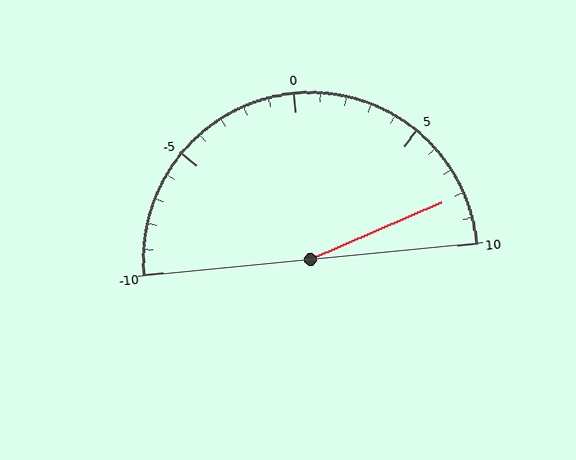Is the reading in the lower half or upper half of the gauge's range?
The reading is in the upper half of the range (-10 to 10).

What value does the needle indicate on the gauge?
The needle indicates approximately 8.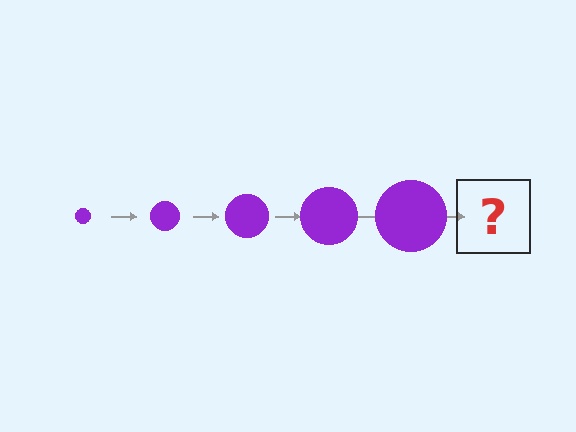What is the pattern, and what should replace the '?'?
The pattern is that the circle gets progressively larger each step. The '?' should be a purple circle, larger than the previous one.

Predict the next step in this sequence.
The next step is a purple circle, larger than the previous one.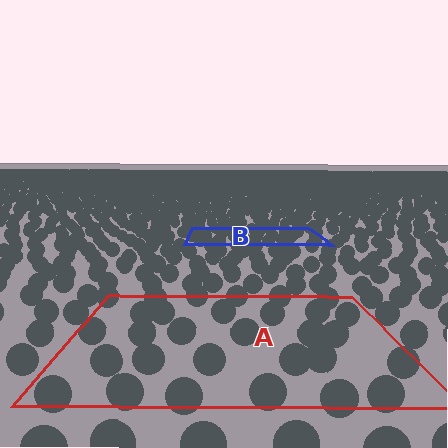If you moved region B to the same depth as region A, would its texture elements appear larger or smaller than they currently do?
They would appear larger. At a closer depth, the same texture elements are projected at a bigger on-screen size.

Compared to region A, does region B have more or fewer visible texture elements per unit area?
Region B has more texture elements per unit area — they are packed more densely because it is farther away.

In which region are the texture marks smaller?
The texture marks are smaller in region B, because it is farther away.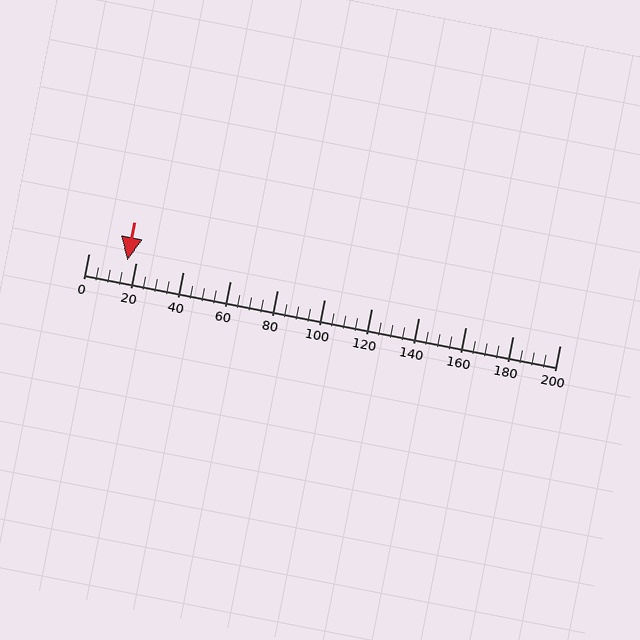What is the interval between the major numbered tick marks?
The major tick marks are spaced 20 units apart.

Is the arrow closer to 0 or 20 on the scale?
The arrow is closer to 20.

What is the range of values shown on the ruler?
The ruler shows values from 0 to 200.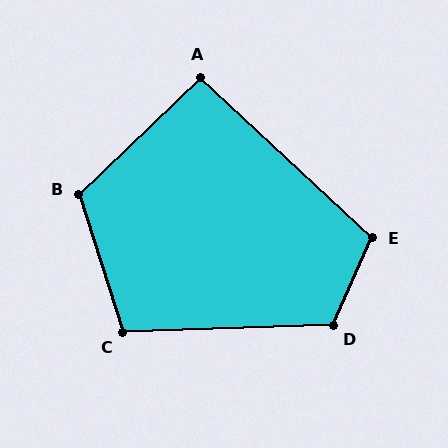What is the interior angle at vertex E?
Approximately 109 degrees (obtuse).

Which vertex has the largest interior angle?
B, at approximately 116 degrees.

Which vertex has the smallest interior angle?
A, at approximately 93 degrees.